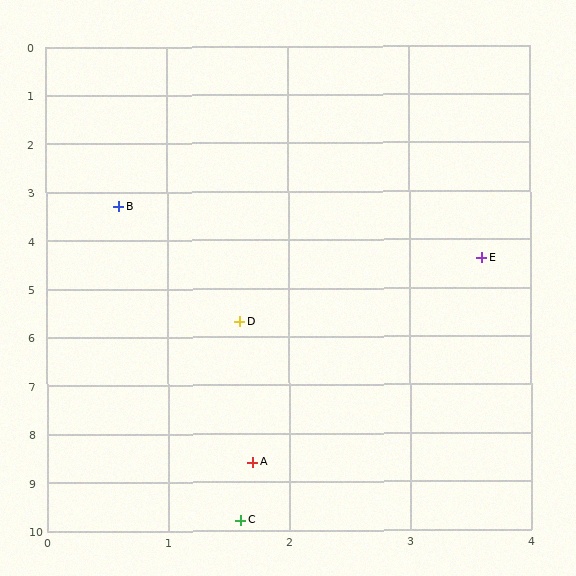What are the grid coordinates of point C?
Point C is at approximately (1.6, 9.8).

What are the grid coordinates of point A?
Point A is at approximately (1.7, 8.6).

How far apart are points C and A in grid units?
Points C and A are about 1.2 grid units apart.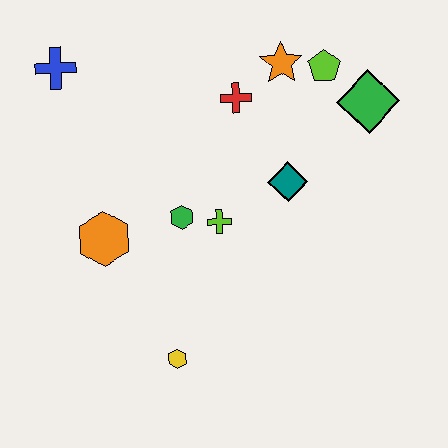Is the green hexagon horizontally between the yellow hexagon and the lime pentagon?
Yes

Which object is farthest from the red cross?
The yellow hexagon is farthest from the red cross.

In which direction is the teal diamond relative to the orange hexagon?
The teal diamond is to the right of the orange hexagon.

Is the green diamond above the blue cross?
No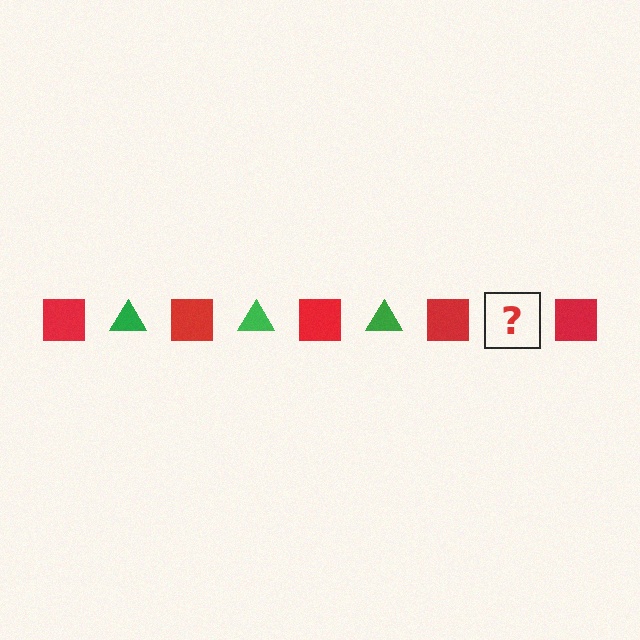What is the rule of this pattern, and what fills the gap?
The rule is that the pattern alternates between red square and green triangle. The gap should be filled with a green triangle.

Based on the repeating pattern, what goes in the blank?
The blank should be a green triangle.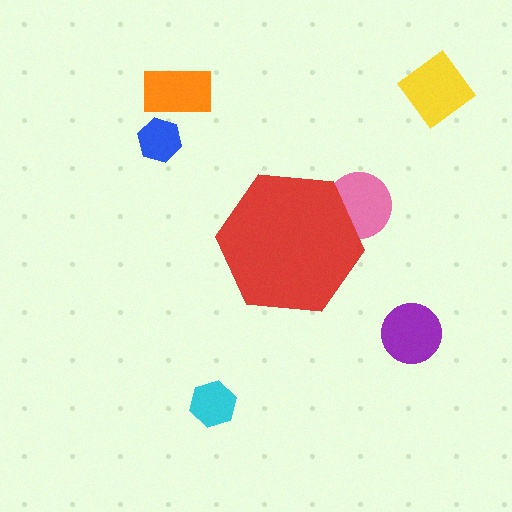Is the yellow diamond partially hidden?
No, the yellow diamond is fully visible.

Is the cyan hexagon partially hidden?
No, the cyan hexagon is fully visible.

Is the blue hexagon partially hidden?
No, the blue hexagon is fully visible.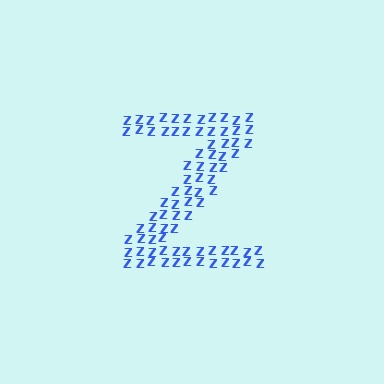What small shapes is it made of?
It is made of small letter Z's.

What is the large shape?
The large shape is the letter Z.